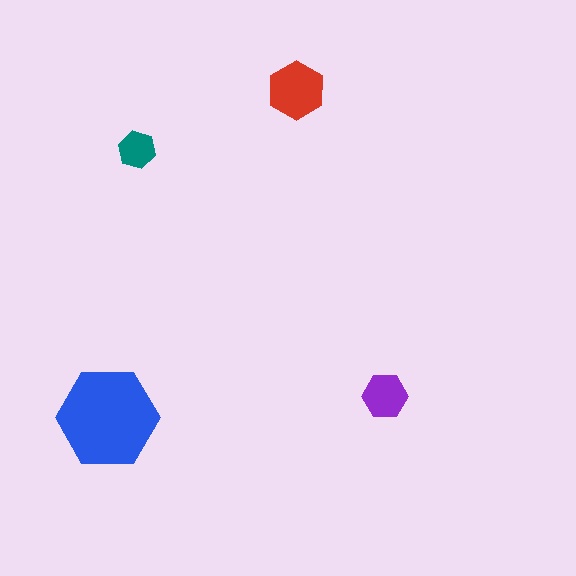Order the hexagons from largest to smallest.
the blue one, the red one, the purple one, the teal one.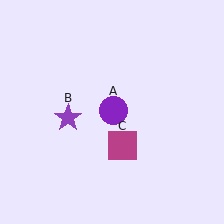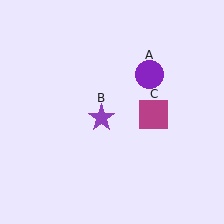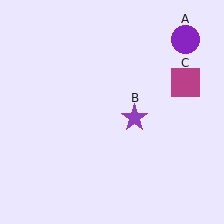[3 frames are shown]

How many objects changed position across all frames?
3 objects changed position: purple circle (object A), purple star (object B), magenta square (object C).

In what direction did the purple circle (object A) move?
The purple circle (object A) moved up and to the right.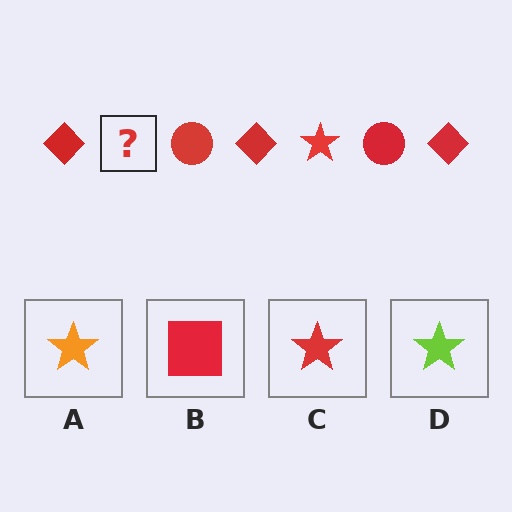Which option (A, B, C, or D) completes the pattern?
C.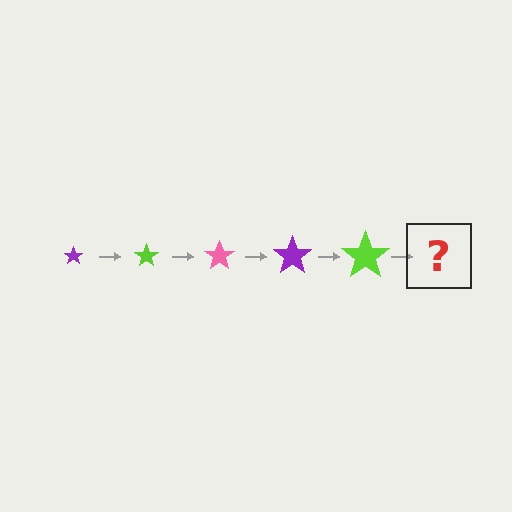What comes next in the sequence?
The next element should be a pink star, larger than the previous one.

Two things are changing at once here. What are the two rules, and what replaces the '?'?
The two rules are that the star grows larger each step and the color cycles through purple, lime, and pink. The '?' should be a pink star, larger than the previous one.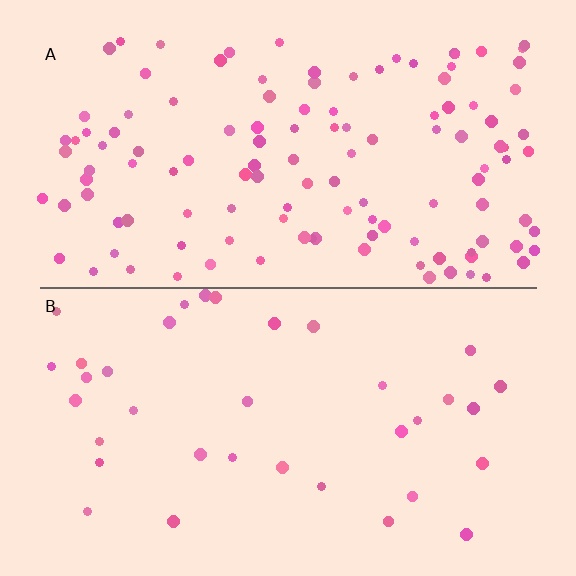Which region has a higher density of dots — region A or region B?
A (the top).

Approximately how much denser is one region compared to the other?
Approximately 3.4× — region A over region B.